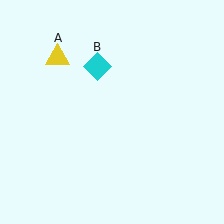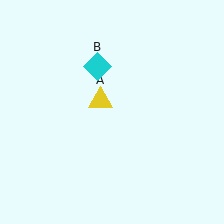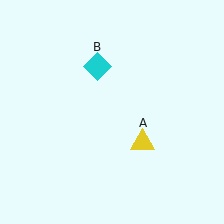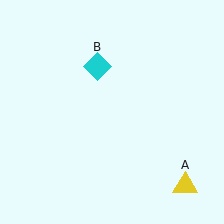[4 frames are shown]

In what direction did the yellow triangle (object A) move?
The yellow triangle (object A) moved down and to the right.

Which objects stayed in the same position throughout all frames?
Cyan diamond (object B) remained stationary.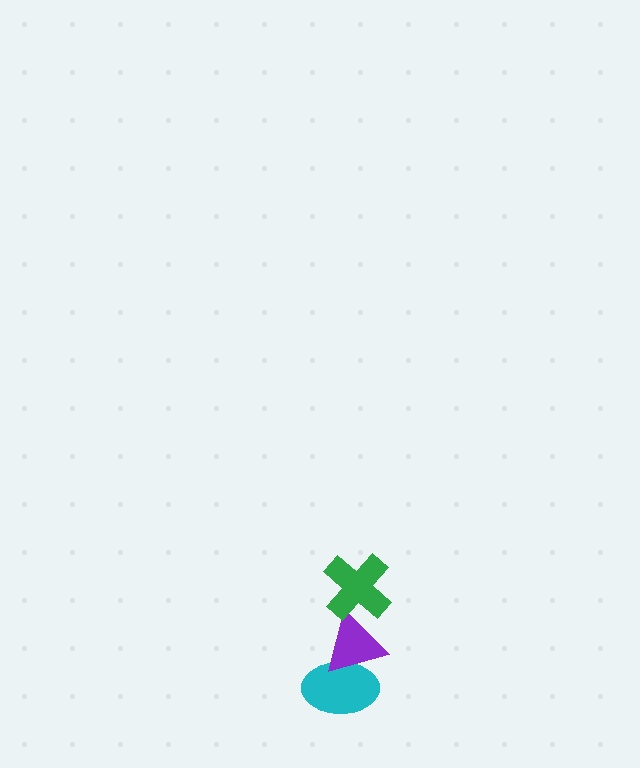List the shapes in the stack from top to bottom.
From top to bottom: the green cross, the purple triangle, the cyan ellipse.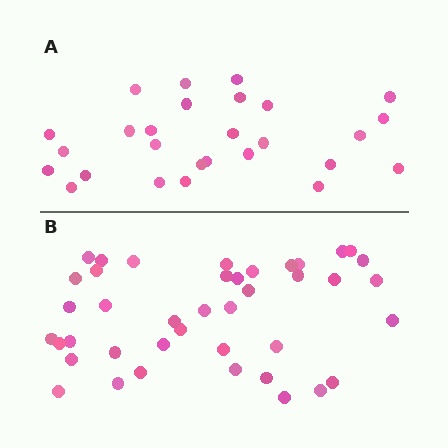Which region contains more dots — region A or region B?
Region B (the bottom region) has more dots.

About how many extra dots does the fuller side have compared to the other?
Region B has approximately 15 more dots than region A.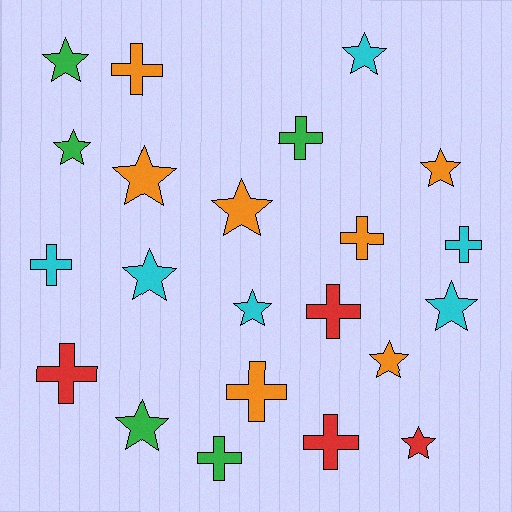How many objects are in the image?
There are 22 objects.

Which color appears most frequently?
Orange, with 7 objects.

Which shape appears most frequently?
Star, with 12 objects.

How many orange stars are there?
There are 4 orange stars.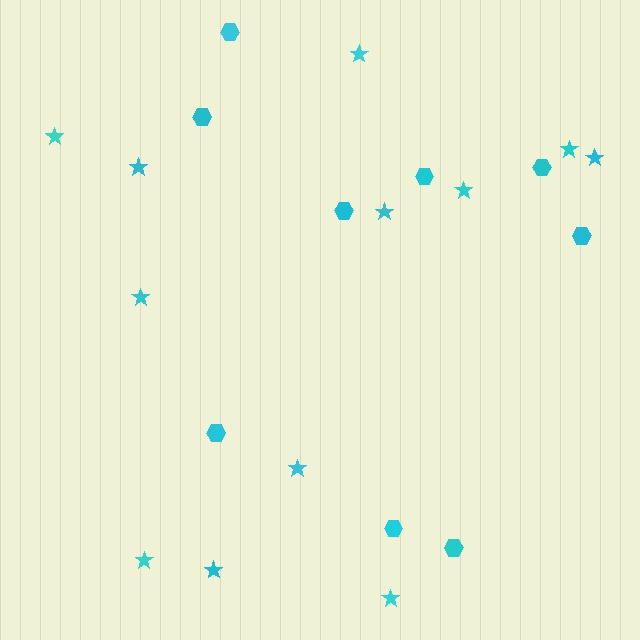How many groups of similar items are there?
There are 2 groups: one group of hexagons (9) and one group of stars (12).